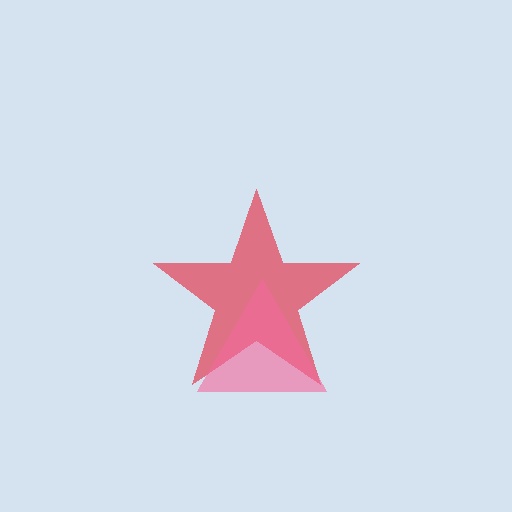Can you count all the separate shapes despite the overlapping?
Yes, there are 2 separate shapes.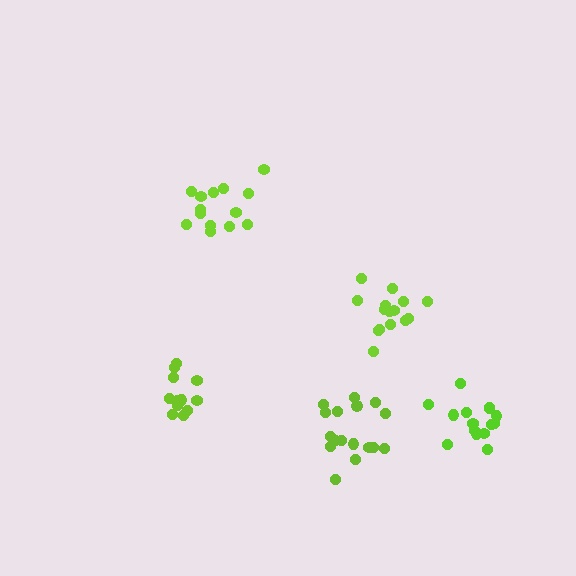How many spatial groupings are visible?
There are 5 spatial groupings.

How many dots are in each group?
Group 1: 17 dots, Group 2: 14 dots, Group 3: 15 dots, Group 4: 12 dots, Group 5: 15 dots (73 total).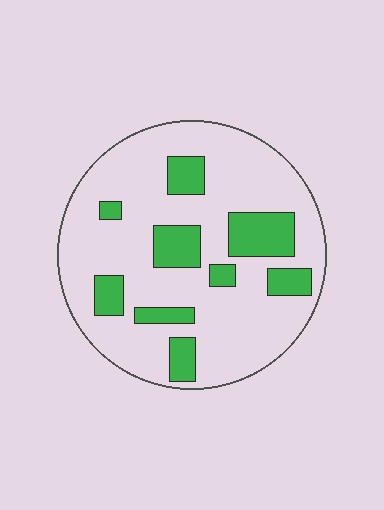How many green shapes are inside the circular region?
9.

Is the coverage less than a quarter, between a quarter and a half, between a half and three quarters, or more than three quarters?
Less than a quarter.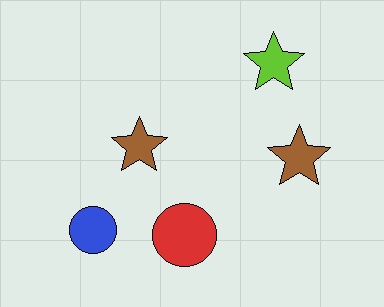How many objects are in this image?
There are 5 objects.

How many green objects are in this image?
There are no green objects.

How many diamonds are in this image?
There are no diamonds.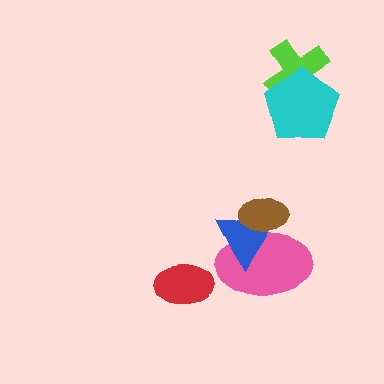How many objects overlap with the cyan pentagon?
1 object overlaps with the cyan pentagon.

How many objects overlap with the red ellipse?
0 objects overlap with the red ellipse.